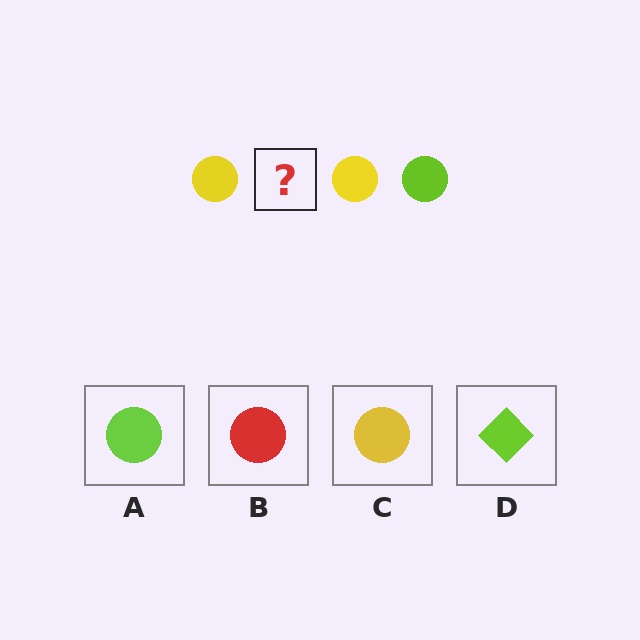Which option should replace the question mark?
Option A.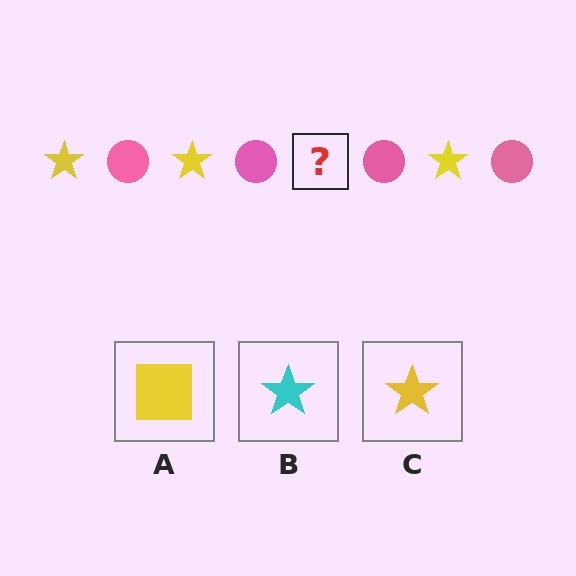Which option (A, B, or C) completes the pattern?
C.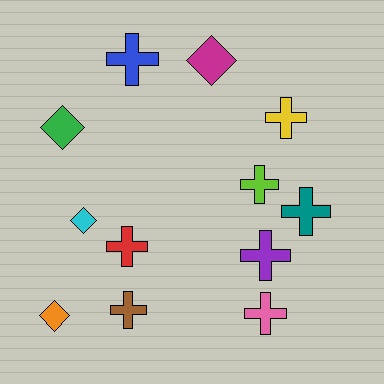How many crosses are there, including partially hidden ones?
There are 8 crosses.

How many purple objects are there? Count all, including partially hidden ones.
There is 1 purple object.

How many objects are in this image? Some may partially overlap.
There are 12 objects.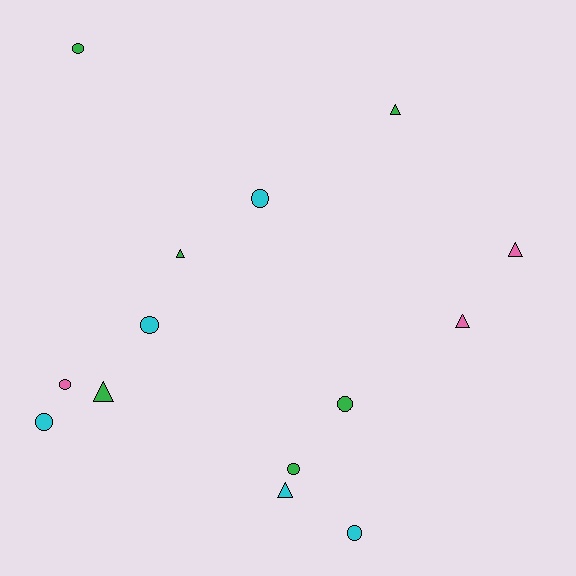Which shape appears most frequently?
Circle, with 8 objects.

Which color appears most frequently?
Green, with 6 objects.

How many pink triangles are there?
There are 2 pink triangles.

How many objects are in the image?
There are 14 objects.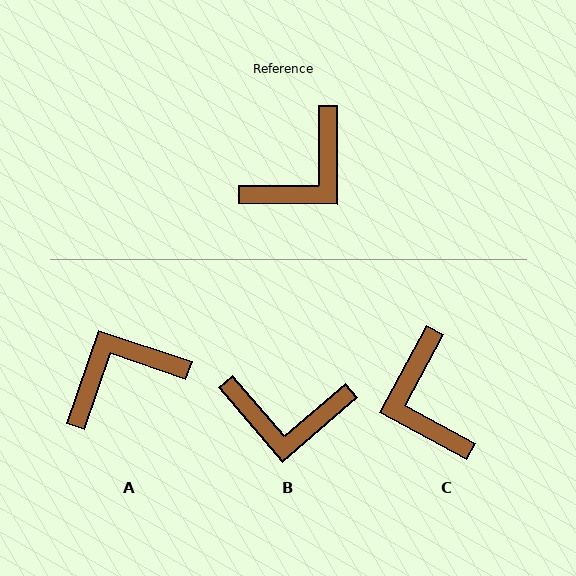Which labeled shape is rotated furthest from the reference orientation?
A, about 162 degrees away.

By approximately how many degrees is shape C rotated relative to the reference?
Approximately 118 degrees clockwise.